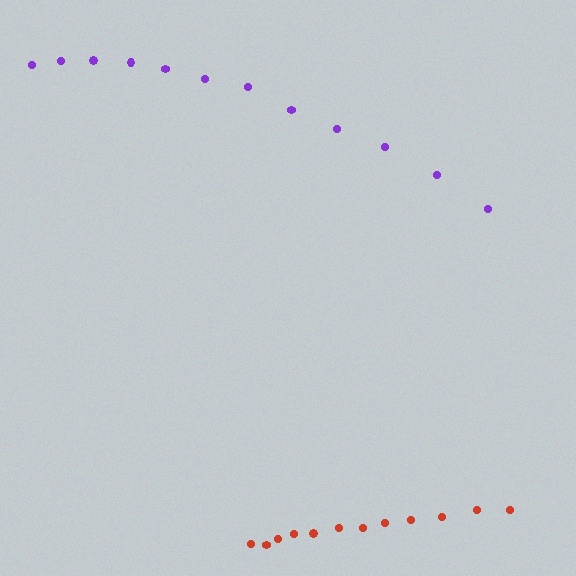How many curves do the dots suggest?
There are 2 distinct paths.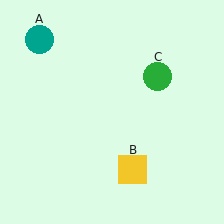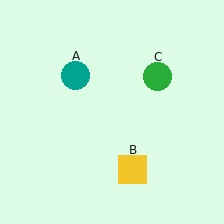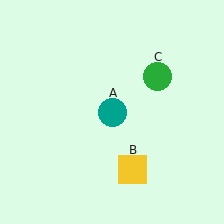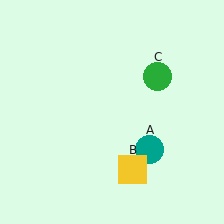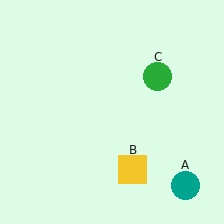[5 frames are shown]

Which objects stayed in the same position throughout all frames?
Yellow square (object B) and green circle (object C) remained stationary.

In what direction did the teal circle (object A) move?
The teal circle (object A) moved down and to the right.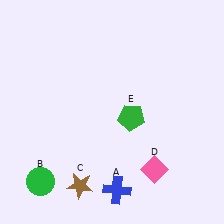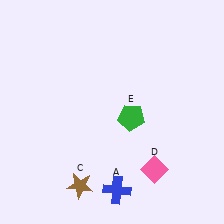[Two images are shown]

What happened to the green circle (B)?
The green circle (B) was removed in Image 2. It was in the bottom-left area of Image 1.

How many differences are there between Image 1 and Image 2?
There is 1 difference between the two images.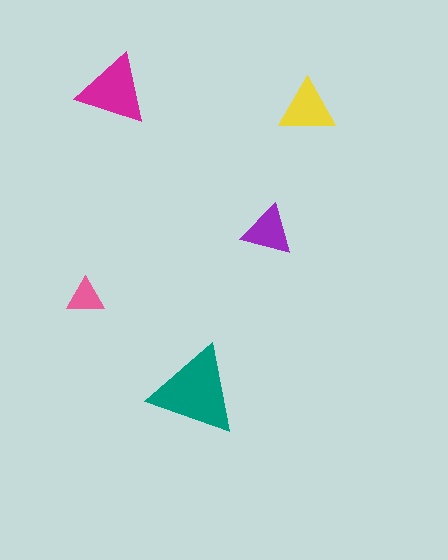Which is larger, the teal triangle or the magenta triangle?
The teal one.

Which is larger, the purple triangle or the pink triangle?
The purple one.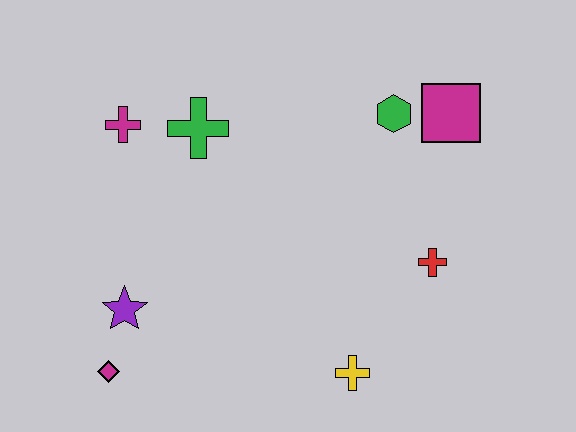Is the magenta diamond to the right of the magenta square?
No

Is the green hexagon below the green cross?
No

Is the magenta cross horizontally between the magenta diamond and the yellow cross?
Yes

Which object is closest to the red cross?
The yellow cross is closest to the red cross.